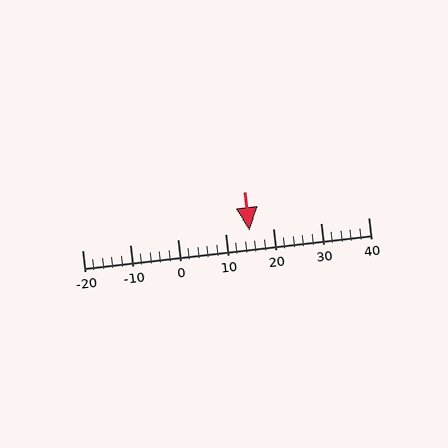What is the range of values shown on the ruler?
The ruler shows values from -20 to 40.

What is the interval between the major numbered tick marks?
The major tick marks are spaced 10 units apart.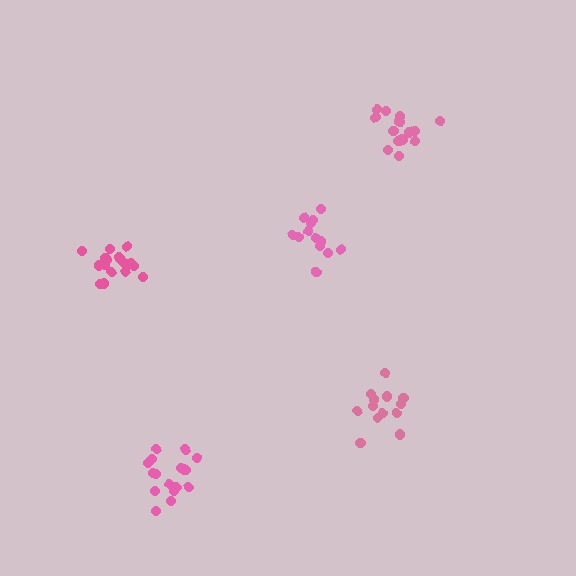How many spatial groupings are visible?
There are 5 spatial groupings.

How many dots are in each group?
Group 1: 19 dots, Group 2: 14 dots, Group 3: 17 dots, Group 4: 17 dots, Group 5: 13 dots (80 total).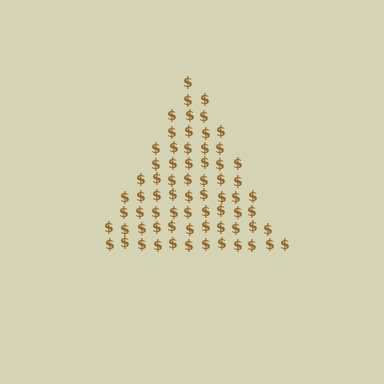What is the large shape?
The large shape is a triangle.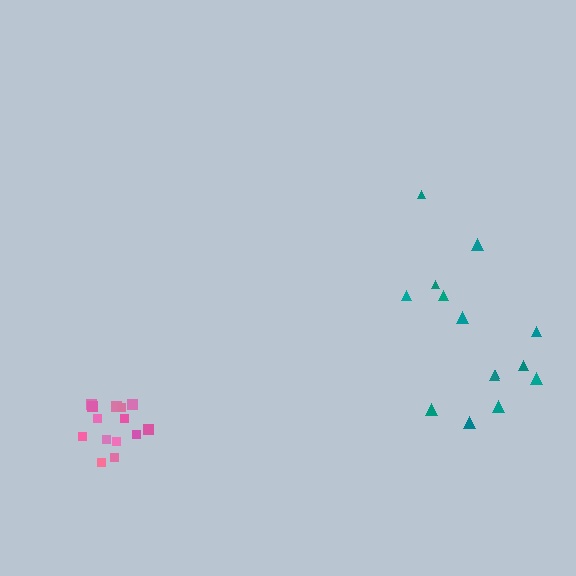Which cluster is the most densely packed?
Pink.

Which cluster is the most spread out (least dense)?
Teal.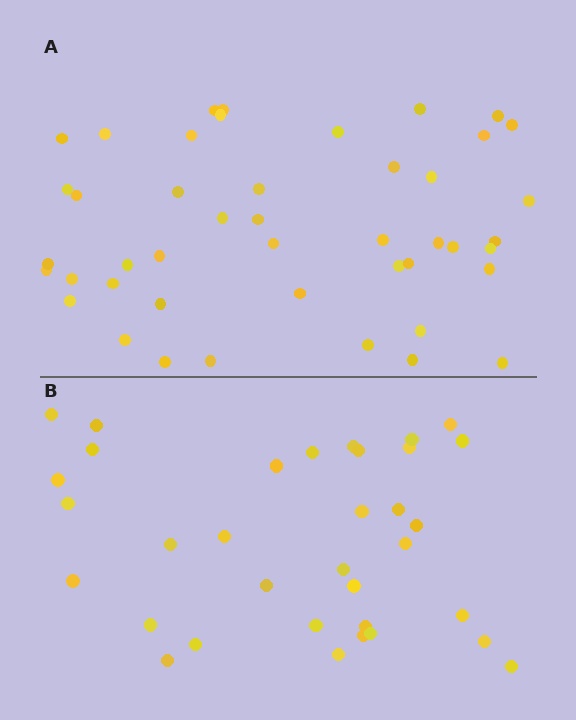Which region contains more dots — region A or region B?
Region A (the top region) has more dots.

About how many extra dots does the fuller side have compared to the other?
Region A has roughly 12 or so more dots than region B.